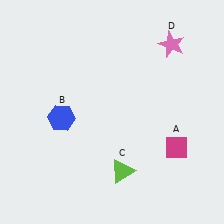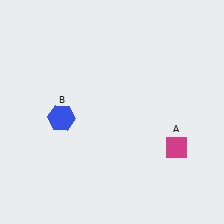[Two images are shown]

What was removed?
The pink star (D), the lime triangle (C) were removed in Image 2.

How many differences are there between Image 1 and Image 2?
There are 2 differences between the two images.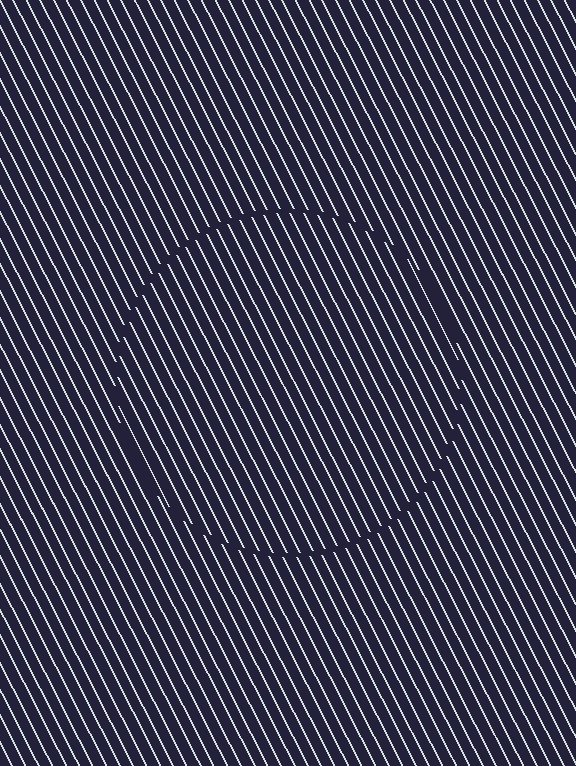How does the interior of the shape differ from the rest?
The interior of the shape contains the same grating, shifted by half a period — the contour is defined by the phase discontinuity where line-ends from the inner and outer gratings abut.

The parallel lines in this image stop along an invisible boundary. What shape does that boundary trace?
An illusory circle. The interior of the shape contains the same grating, shifted by half a period — the contour is defined by the phase discontinuity where line-ends from the inner and outer gratings abut.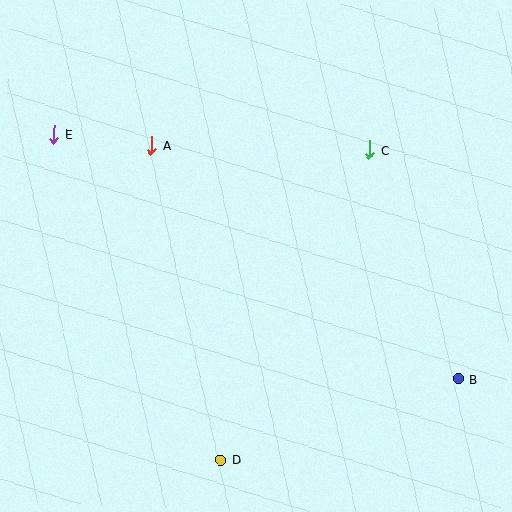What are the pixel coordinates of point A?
Point A is at (151, 146).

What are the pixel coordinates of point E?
Point E is at (54, 134).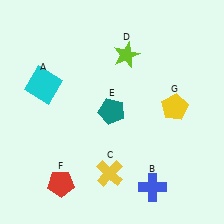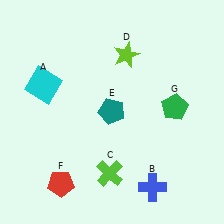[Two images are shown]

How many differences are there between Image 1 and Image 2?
There are 2 differences between the two images.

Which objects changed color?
C changed from yellow to lime. G changed from yellow to green.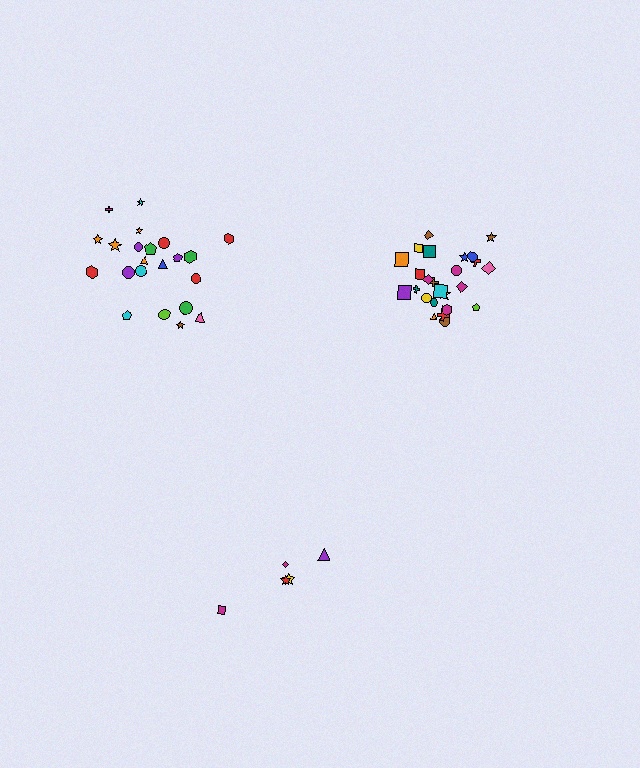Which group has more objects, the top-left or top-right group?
The top-right group.